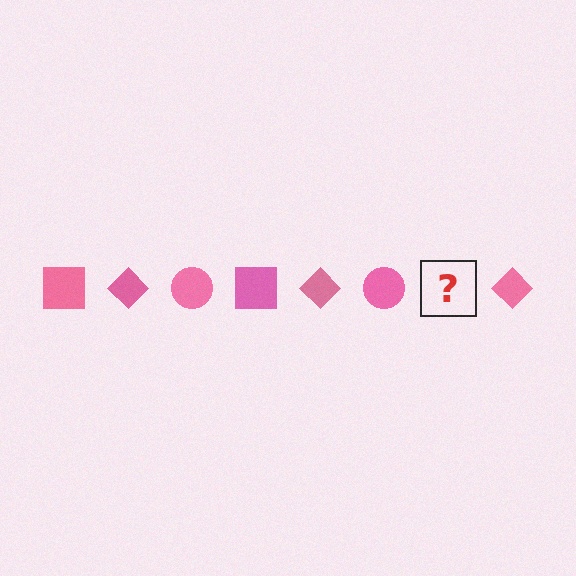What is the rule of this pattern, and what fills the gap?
The rule is that the pattern cycles through square, diamond, circle shapes in pink. The gap should be filled with a pink square.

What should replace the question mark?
The question mark should be replaced with a pink square.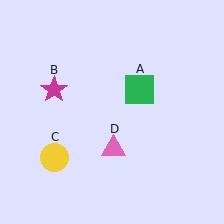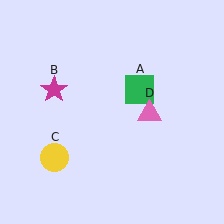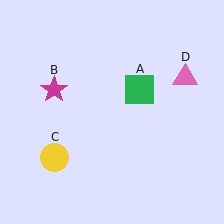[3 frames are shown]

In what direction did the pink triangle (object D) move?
The pink triangle (object D) moved up and to the right.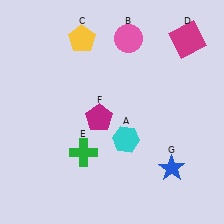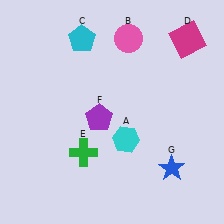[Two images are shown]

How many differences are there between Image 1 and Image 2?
There are 2 differences between the two images.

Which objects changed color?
C changed from yellow to cyan. F changed from magenta to purple.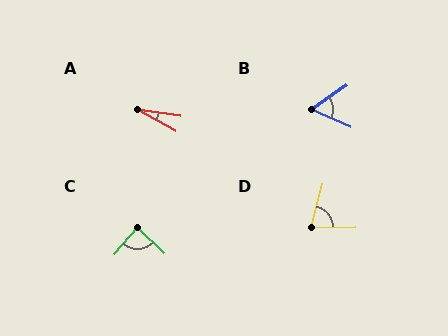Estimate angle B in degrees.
Approximately 58 degrees.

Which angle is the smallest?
A, at approximately 21 degrees.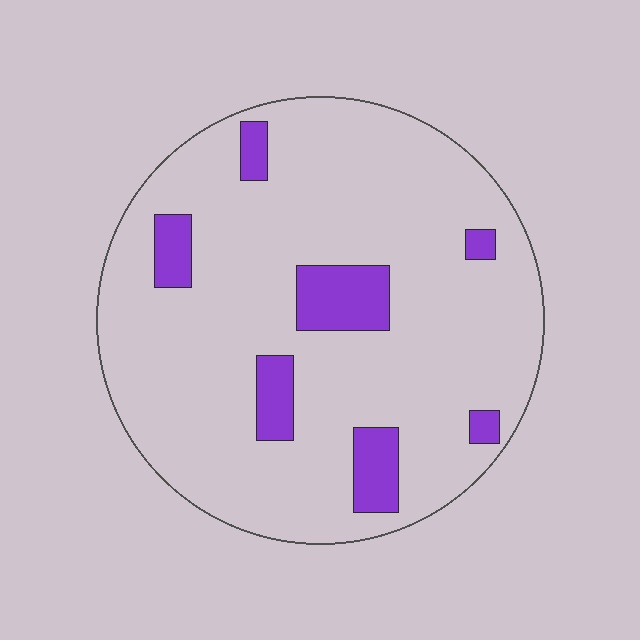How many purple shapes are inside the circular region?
7.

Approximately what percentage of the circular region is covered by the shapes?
Approximately 15%.